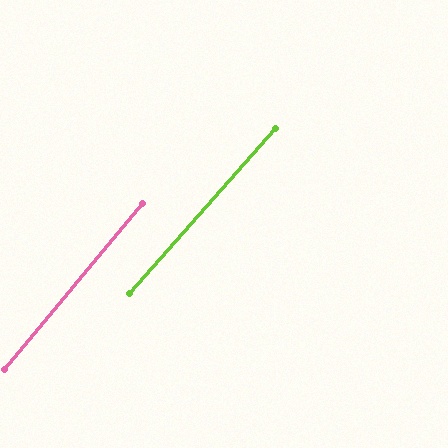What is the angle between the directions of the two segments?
Approximately 2 degrees.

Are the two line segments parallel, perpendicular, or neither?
Parallel — their directions differ by only 1.5°.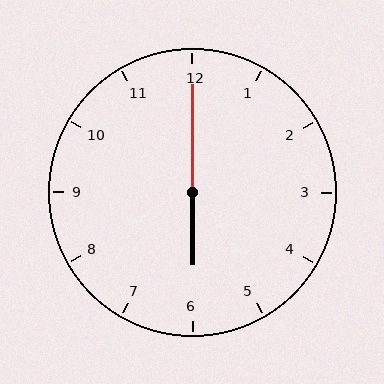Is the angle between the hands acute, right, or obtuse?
It is obtuse.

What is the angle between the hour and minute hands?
Approximately 180 degrees.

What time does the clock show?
6:00.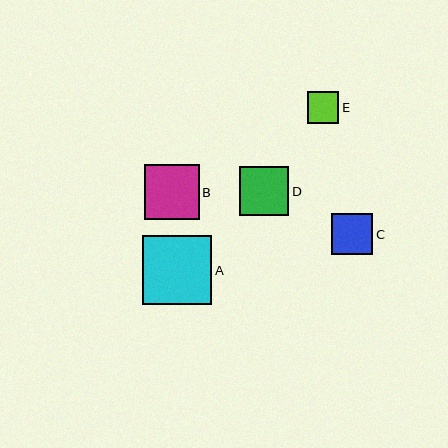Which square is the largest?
Square A is the largest with a size of approximately 69 pixels.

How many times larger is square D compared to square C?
Square D is approximately 1.2 times the size of square C.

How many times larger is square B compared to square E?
Square B is approximately 1.7 times the size of square E.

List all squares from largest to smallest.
From largest to smallest: A, B, D, C, E.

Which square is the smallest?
Square E is the smallest with a size of approximately 32 pixels.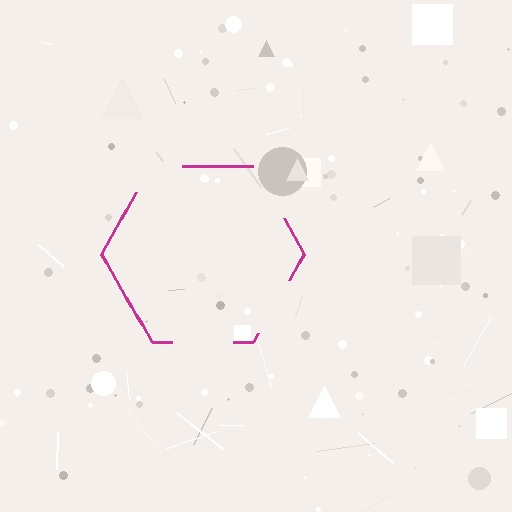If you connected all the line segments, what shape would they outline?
They would outline a hexagon.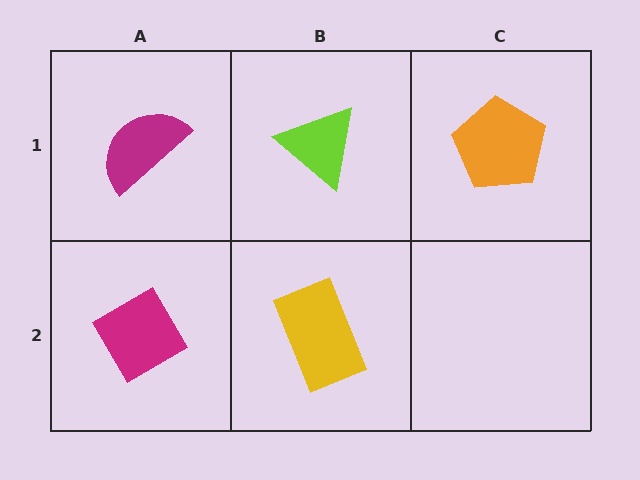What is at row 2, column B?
A yellow rectangle.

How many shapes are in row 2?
2 shapes.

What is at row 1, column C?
An orange pentagon.